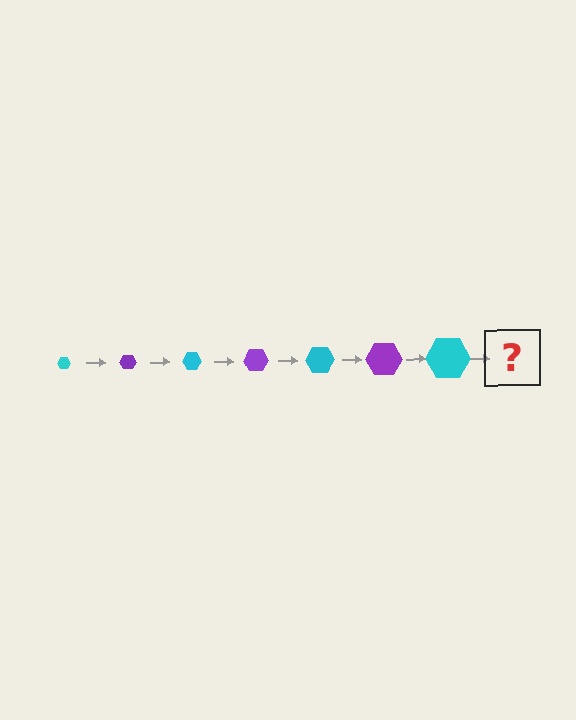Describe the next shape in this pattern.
It should be a purple hexagon, larger than the previous one.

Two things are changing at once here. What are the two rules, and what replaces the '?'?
The two rules are that the hexagon grows larger each step and the color cycles through cyan and purple. The '?' should be a purple hexagon, larger than the previous one.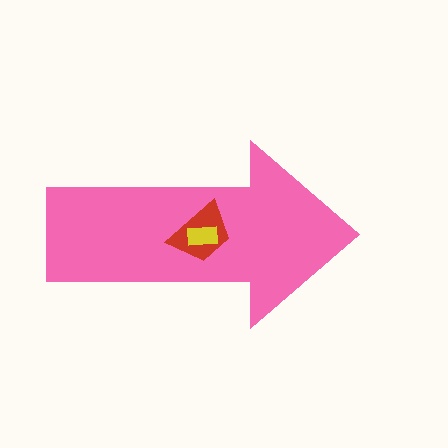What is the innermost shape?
The yellow rectangle.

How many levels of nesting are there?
3.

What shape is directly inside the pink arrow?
The red trapezoid.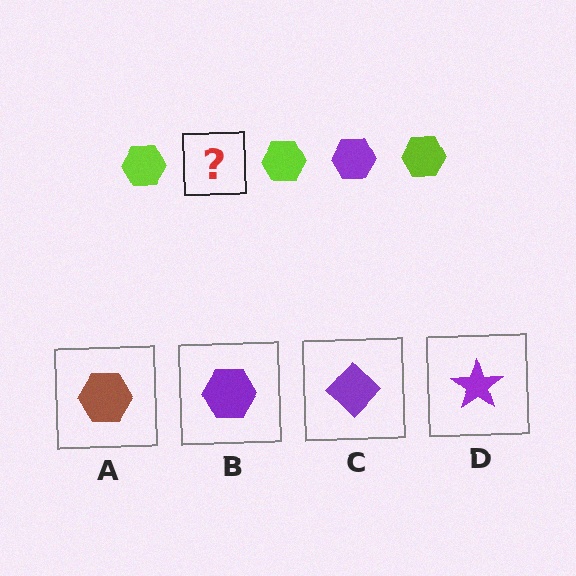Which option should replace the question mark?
Option B.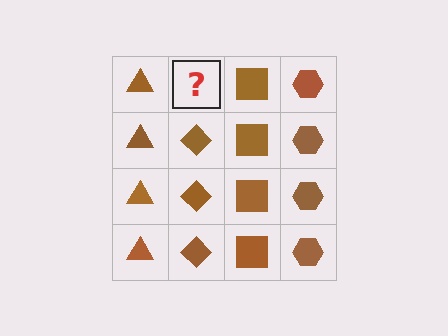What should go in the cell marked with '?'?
The missing cell should contain a brown diamond.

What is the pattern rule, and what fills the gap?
The rule is that each column has a consistent shape. The gap should be filled with a brown diamond.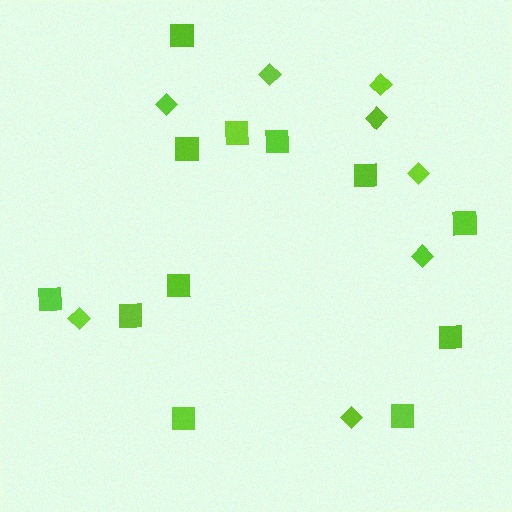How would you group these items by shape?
There are 2 groups: one group of squares (12) and one group of diamonds (8).